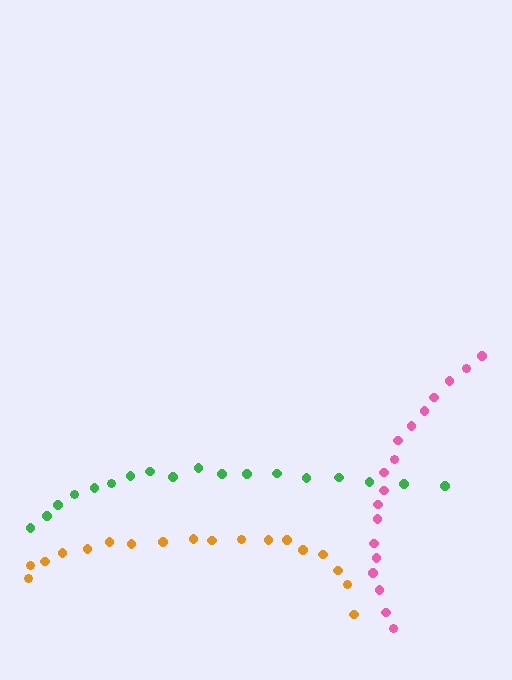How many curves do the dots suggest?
There are 3 distinct paths.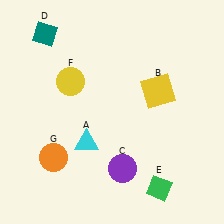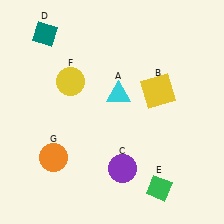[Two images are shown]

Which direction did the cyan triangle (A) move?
The cyan triangle (A) moved up.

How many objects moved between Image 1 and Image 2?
1 object moved between the two images.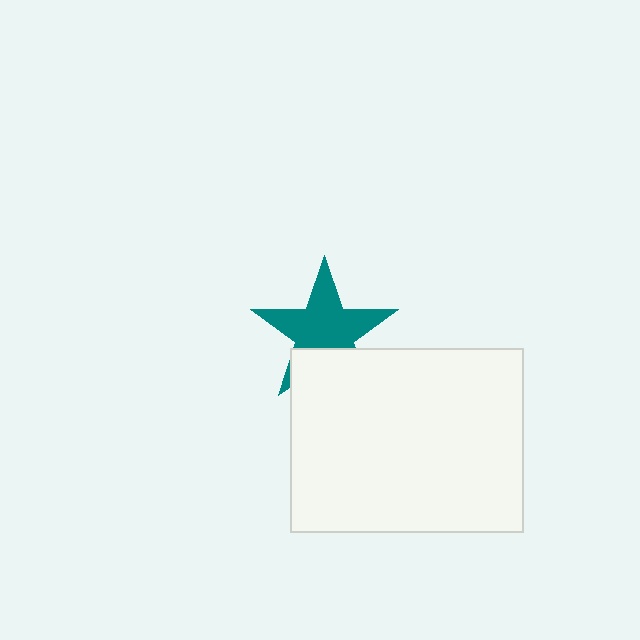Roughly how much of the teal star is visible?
Most of it is visible (roughly 70%).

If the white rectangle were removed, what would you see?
You would see the complete teal star.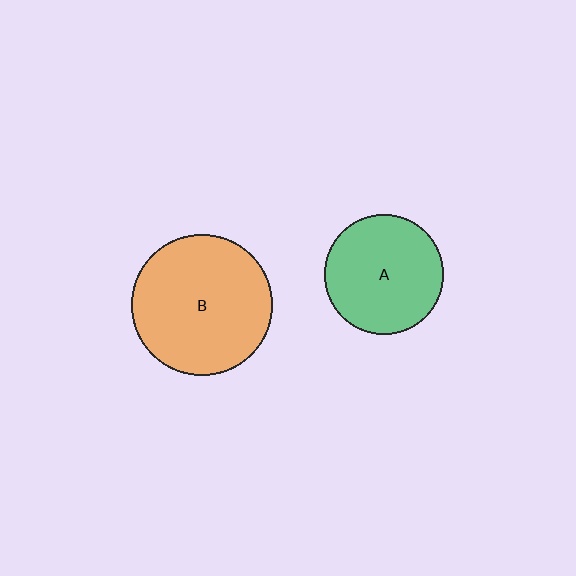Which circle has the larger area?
Circle B (orange).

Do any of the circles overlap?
No, none of the circles overlap.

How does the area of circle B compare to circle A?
Approximately 1.4 times.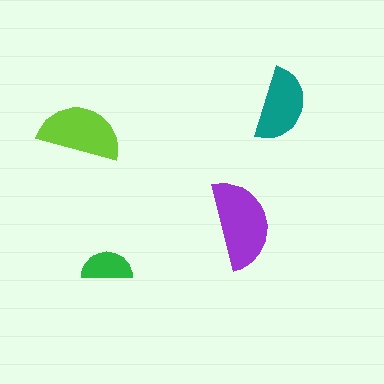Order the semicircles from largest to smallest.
the purple one, the lime one, the teal one, the green one.